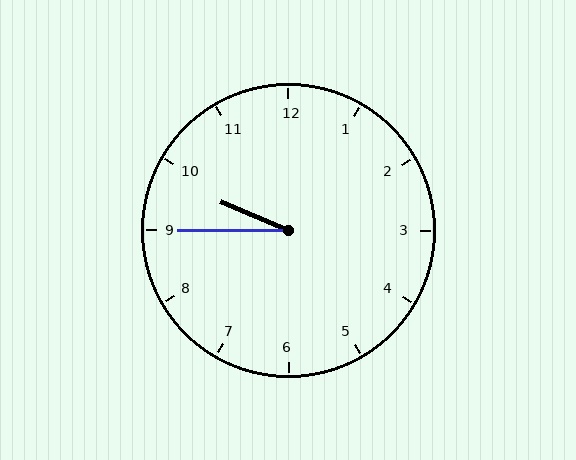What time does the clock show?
9:45.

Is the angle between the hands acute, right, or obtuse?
It is acute.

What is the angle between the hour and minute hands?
Approximately 22 degrees.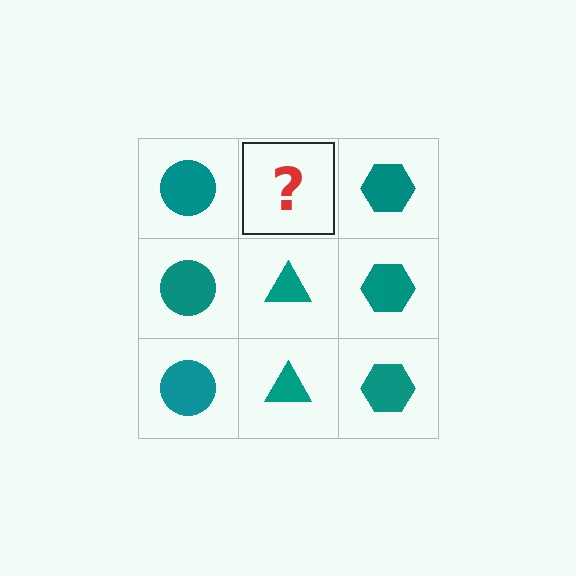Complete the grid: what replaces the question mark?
The question mark should be replaced with a teal triangle.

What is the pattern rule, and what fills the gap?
The rule is that each column has a consistent shape. The gap should be filled with a teal triangle.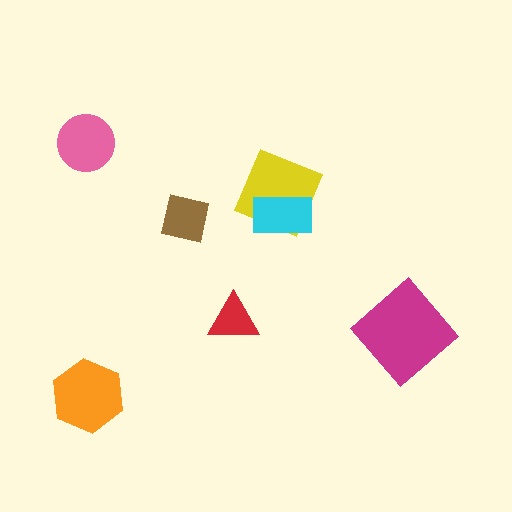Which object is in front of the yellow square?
The cyan rectangle is in front of the yellow square.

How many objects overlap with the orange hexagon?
0 objects overlap with the orange hexagon.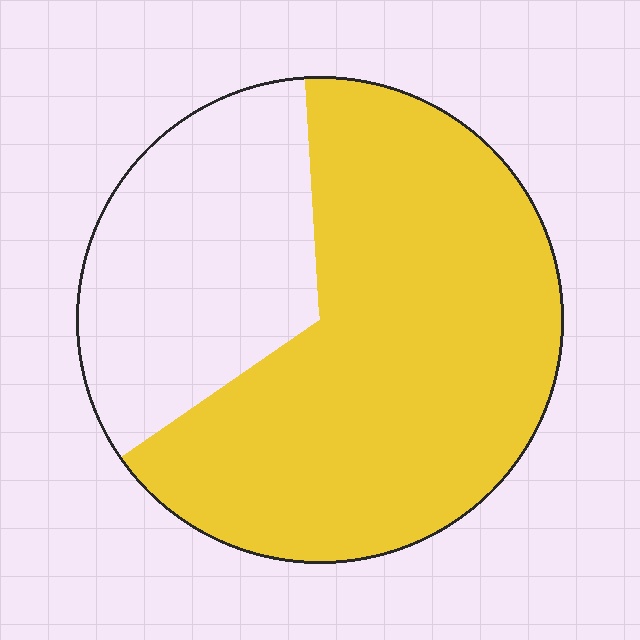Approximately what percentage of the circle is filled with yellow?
Approximately 65%.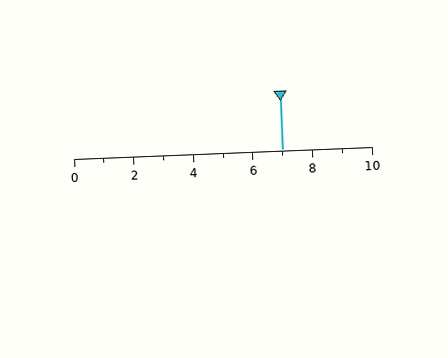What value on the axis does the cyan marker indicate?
The marker indicates approximately 7.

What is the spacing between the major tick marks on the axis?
The major ticks are spaced 2 apart.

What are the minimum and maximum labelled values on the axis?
The axis runs from 0 to 10.